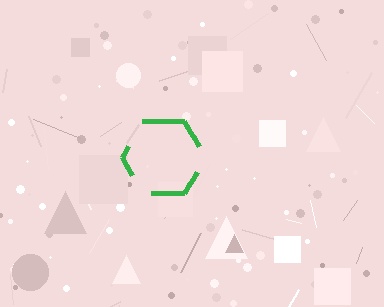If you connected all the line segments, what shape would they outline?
They would outline a hexagon.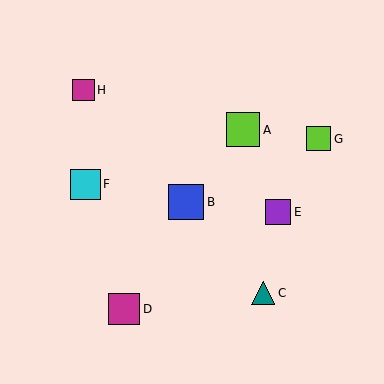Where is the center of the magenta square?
The center of the magenta square is at (124, 309).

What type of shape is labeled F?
Shape F is a cyan square.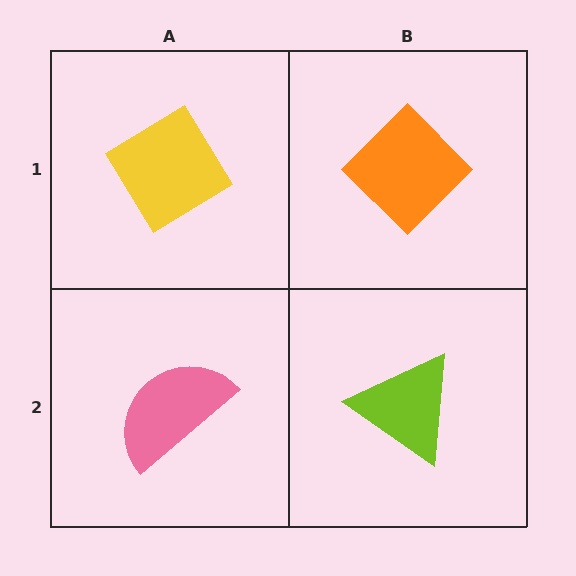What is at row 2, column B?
A lime triangle.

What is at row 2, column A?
A pink semicircle.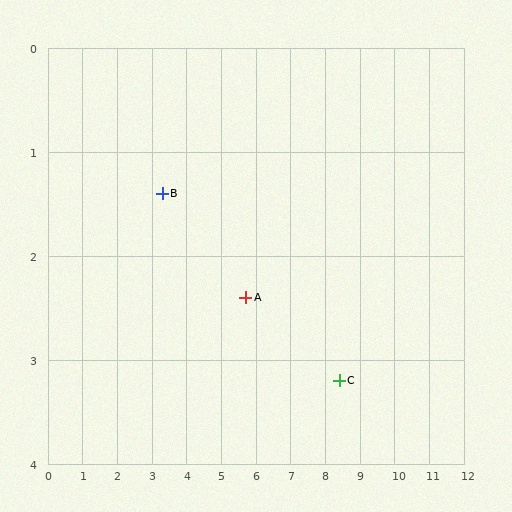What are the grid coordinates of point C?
Point C is at approximately (8.4, 3.2).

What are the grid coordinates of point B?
Point B is at approximately (3.3, 1.4).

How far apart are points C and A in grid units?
Points C and A are about 2.8 grid units apart.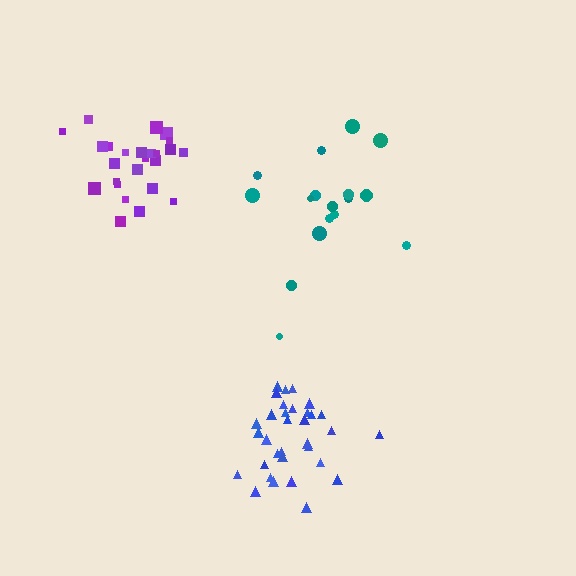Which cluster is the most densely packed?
Blue.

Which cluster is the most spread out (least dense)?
Teal.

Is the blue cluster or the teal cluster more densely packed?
Blue.